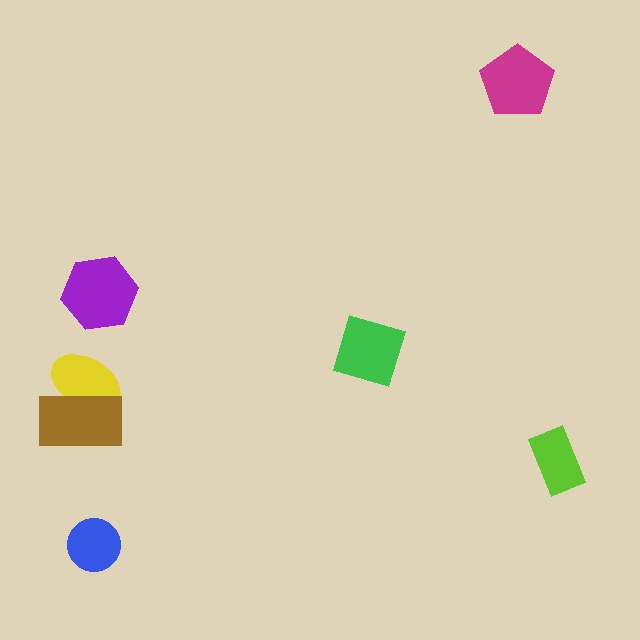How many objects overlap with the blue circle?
0 objects overlap with the blue circle.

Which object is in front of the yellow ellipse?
The brown rectangle is in front of the yellow ellipse.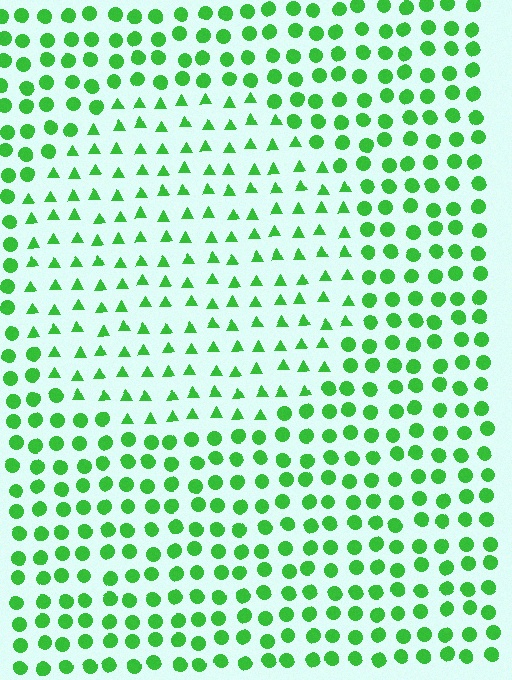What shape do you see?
I see a circle.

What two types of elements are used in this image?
The image uses triangles inside the circle region and circles outside it.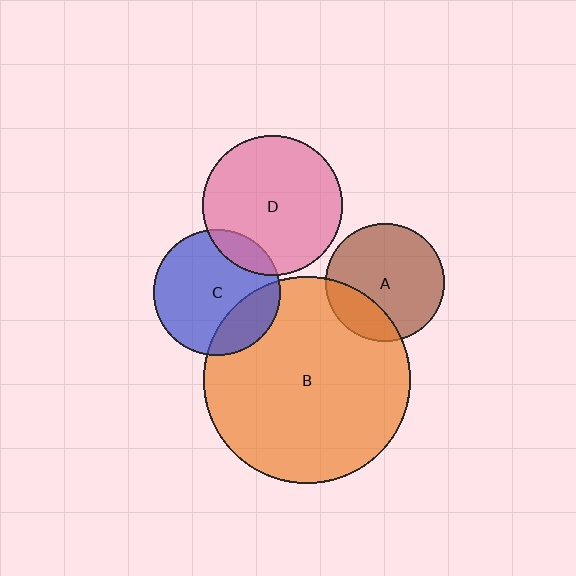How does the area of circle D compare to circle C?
Approximately 1.2 times.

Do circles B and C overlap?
Yes.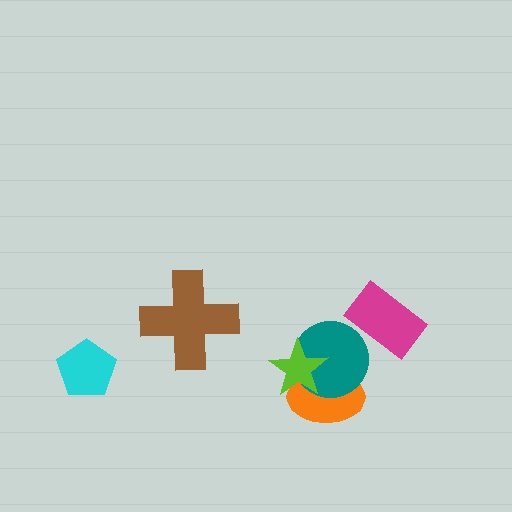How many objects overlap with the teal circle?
2 objects overlap with the teal circle.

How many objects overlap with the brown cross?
0 objects overlap with the brown cross.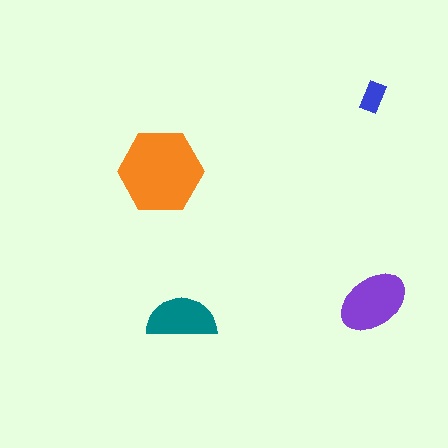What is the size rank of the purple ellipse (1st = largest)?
2nd.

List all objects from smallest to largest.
The blue rectangle, the teal semicircle, the purple ellipse, the orange hexagon.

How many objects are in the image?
There are 4 objects in the image.